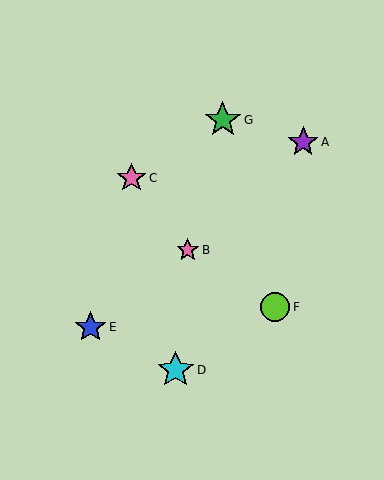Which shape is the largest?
The cyan star (labeled D) is the largest.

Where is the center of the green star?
The center of the green star is at (223, 120).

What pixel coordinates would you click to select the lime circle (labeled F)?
Click at (275, 307) to select the lime circle F.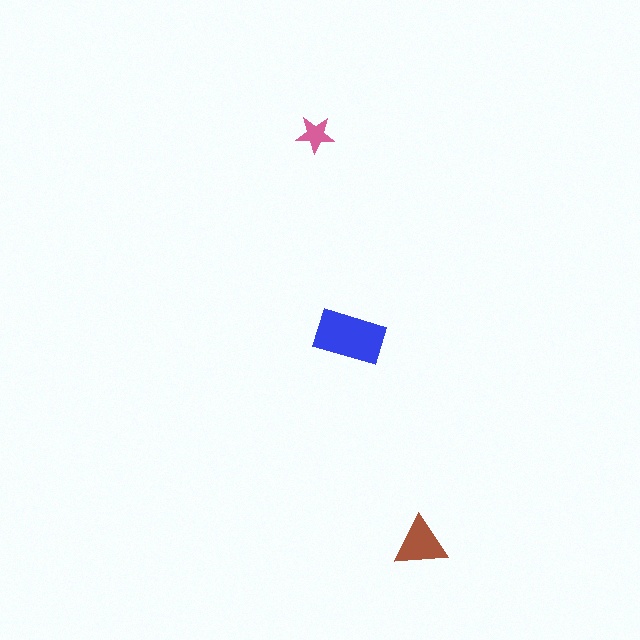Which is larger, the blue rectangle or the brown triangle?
The blue rectangle.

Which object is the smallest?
The pink star.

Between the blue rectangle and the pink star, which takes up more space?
The blue rectangle.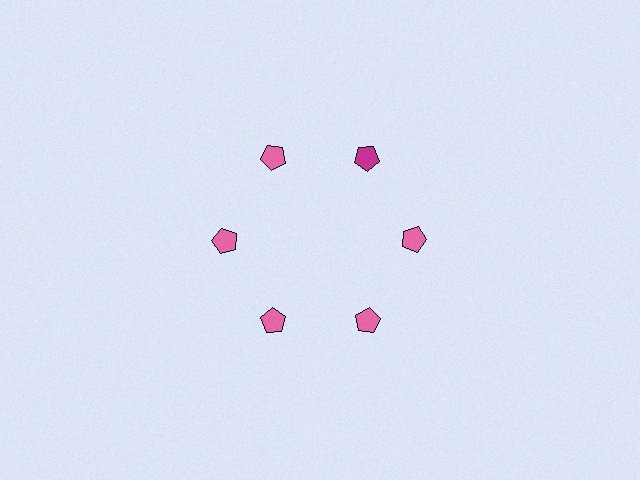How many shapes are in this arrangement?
There are 6 shapes arranged in a ring pattern.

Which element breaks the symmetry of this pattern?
The magenta pentagon at roughly the 1 o'clock position breaks the symmetry. All other shapes are pink pentagons.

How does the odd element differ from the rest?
It has a different color: magenta instead of pink.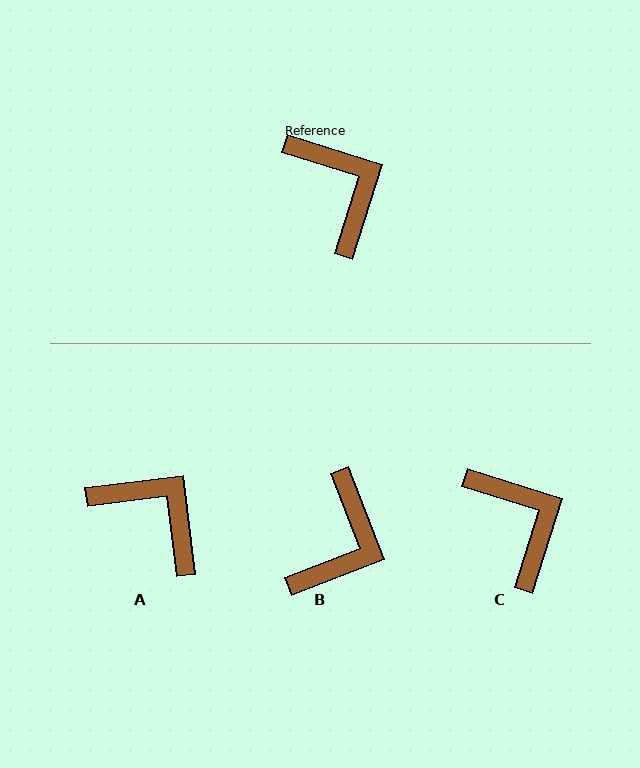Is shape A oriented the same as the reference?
No, it is off by about 24 degrees.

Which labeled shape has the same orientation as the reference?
C.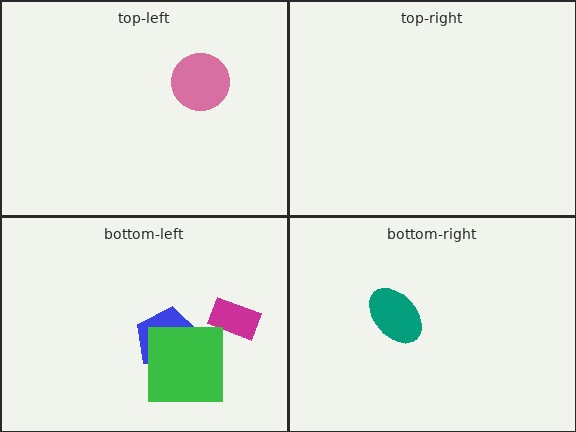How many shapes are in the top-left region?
1.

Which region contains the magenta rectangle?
The bottom-left region.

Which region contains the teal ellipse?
The bottom-right region.